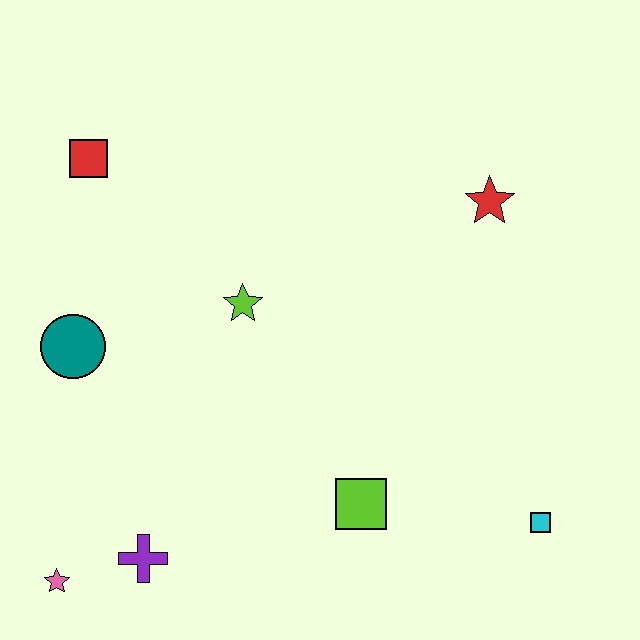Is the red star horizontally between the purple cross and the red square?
No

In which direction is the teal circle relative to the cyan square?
The teal circle is to the left of the cyan square.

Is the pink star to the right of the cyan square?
No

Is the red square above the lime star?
Yes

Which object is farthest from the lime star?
The cyan square is farthest from the lime star.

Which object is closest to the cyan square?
The lime square is closest to the cyan square.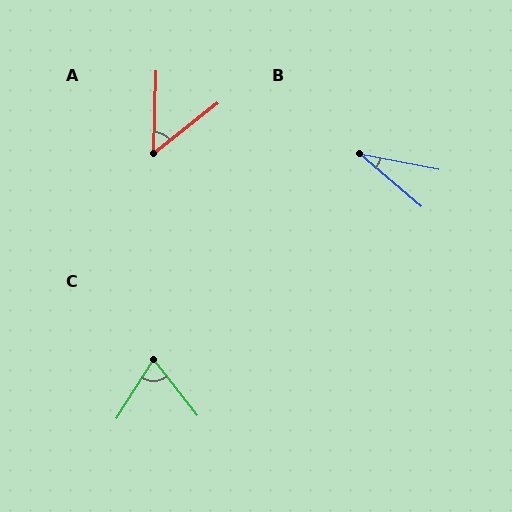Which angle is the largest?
C, at approximately 70 degrees.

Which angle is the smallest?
B, at approximately 29 degrees.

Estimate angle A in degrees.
Approximately 50 degrees.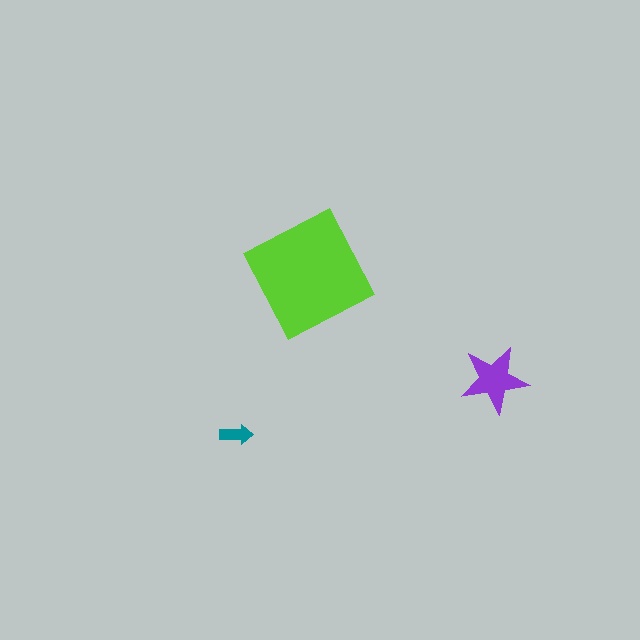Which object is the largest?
The lime square.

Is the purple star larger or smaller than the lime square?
Smaller.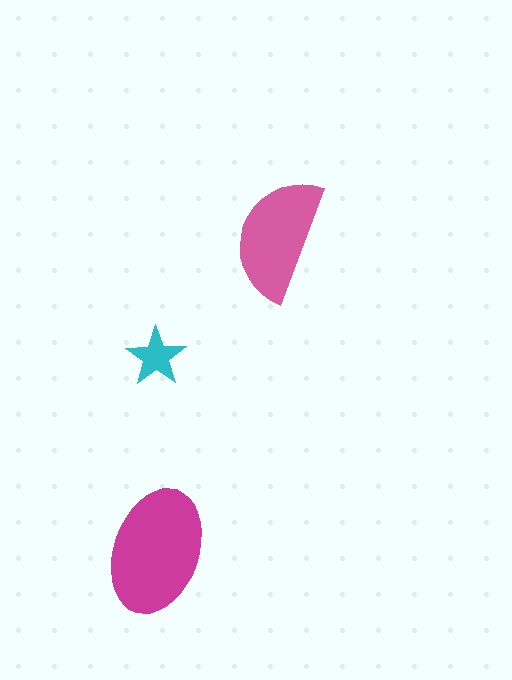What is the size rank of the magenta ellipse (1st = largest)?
1st.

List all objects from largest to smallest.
The magenta ellipse, the pink semicircle, the cyan star.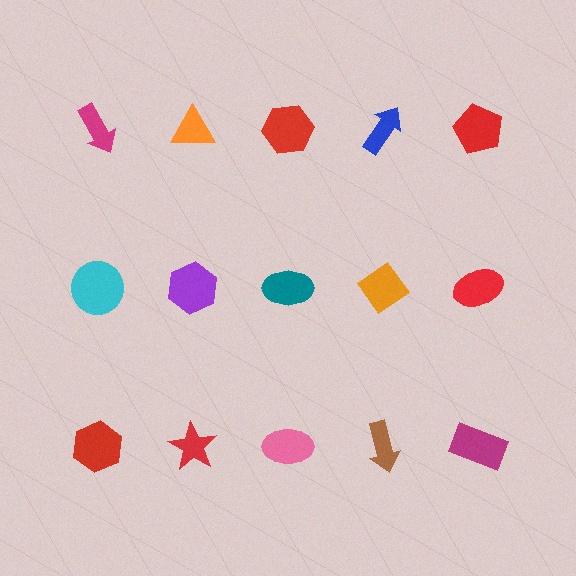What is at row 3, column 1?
A red hexagon.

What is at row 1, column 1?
A magenta arrow.